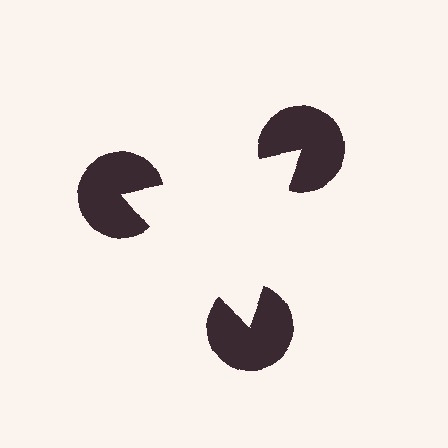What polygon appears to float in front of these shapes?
An illusory triangle — its edges are inferred from the aligned wedge cuts in the pac-man discs, not physically drawn.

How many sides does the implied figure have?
3 sides.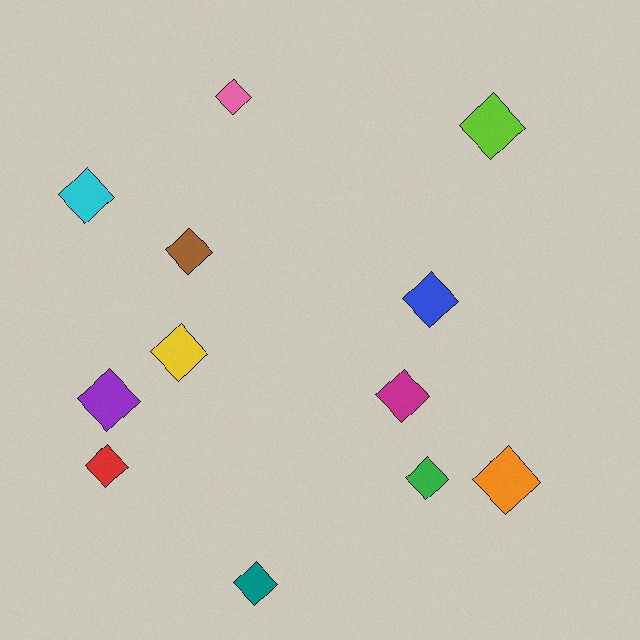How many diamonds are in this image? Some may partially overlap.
There are 12 diamonds.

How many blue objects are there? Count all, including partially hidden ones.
There is 1 blue object.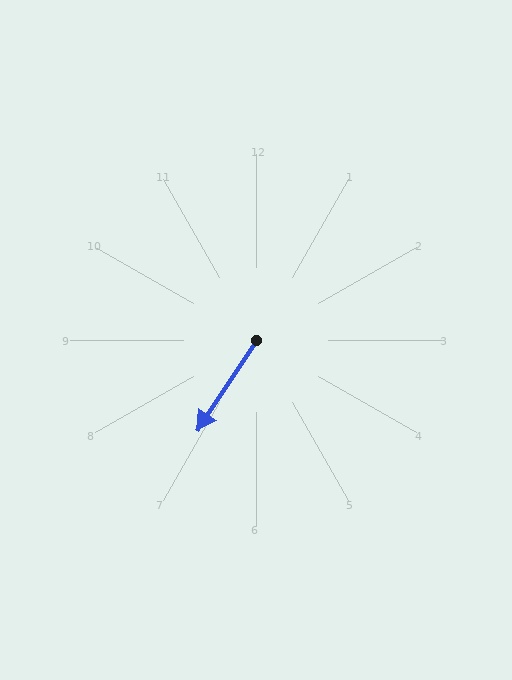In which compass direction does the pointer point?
Southwest.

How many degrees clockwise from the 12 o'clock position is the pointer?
Approximately 213 degrees.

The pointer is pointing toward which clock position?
Roughly 7 o'clock.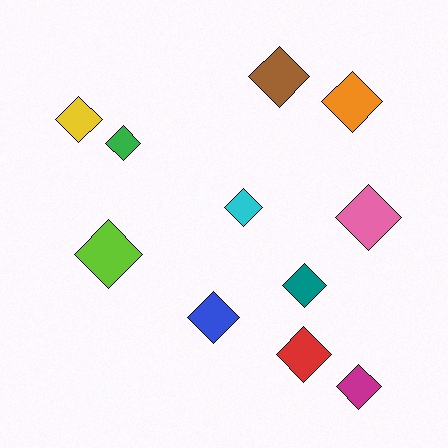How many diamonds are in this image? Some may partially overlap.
There are 11 diamonds.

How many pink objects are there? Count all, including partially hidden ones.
There is 1 pink object.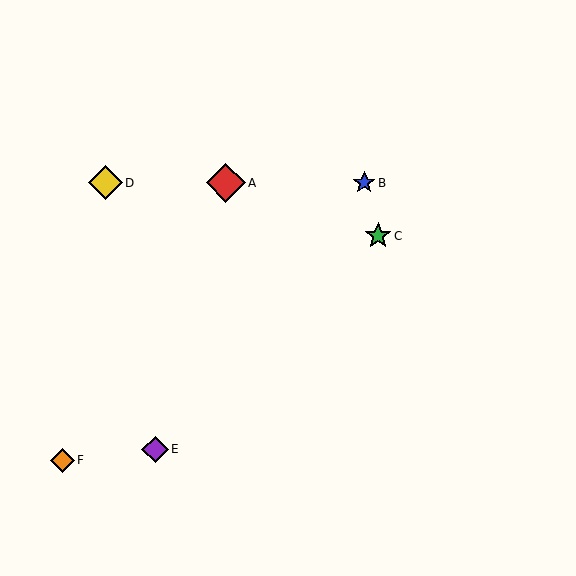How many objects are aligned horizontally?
3 objects (A, B, D) are aligned horizontally.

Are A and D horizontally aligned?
Yes, both are at y≈183.